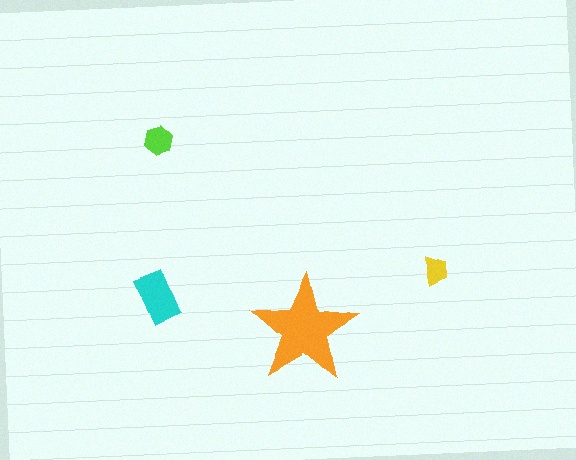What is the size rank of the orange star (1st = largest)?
1st.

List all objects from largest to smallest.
The orange star, the cyan rectangle, the lime hexagon, the yellow trapezoid.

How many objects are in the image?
There are 4 objects in the image.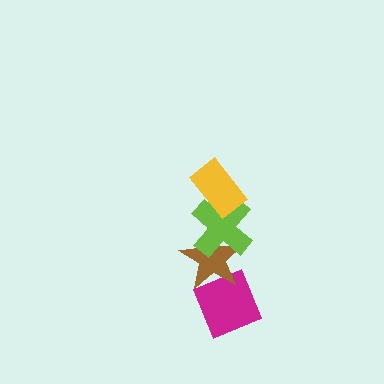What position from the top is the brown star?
The brown star is 3rd from the top.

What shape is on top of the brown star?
The lime cross is on top of the brown star.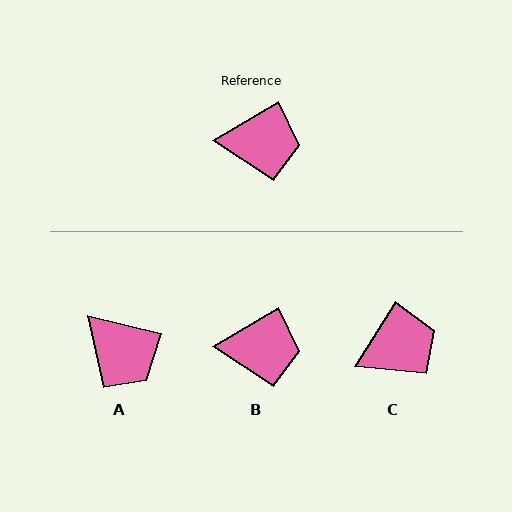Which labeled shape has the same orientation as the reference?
B.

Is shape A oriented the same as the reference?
No, it is off by about 44 degrees.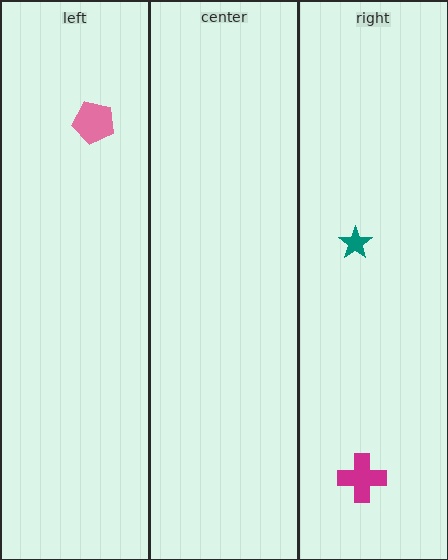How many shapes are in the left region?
1.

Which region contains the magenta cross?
The right region.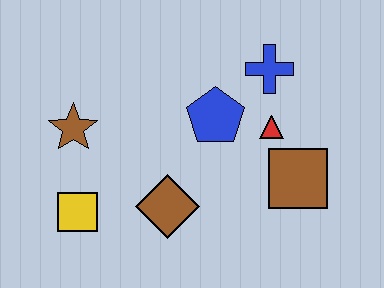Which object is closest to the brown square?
The red triangle is closest to the brown square.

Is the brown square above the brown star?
No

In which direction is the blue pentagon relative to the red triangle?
The blue pentagon is to the left of the red triangle.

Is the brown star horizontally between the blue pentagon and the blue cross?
No